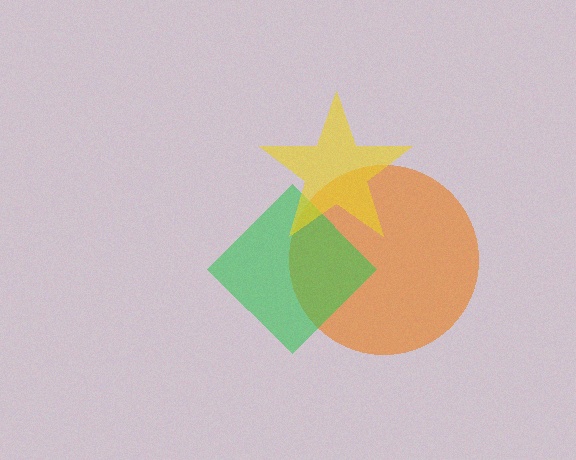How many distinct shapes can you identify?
There are 3 distinct shapes: an orange circle, a green diamond, a yellow star.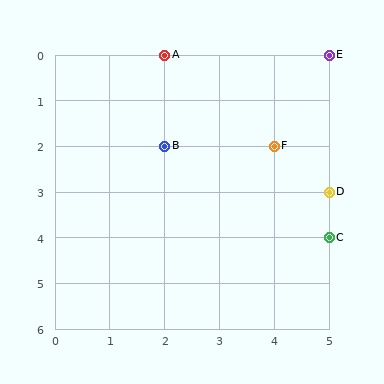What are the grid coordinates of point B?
Point B is at grid coordinates (2, 2).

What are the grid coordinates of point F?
Point F is at grid coordinates (4, 2).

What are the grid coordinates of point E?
Point E is at grid coordinates (5, 0).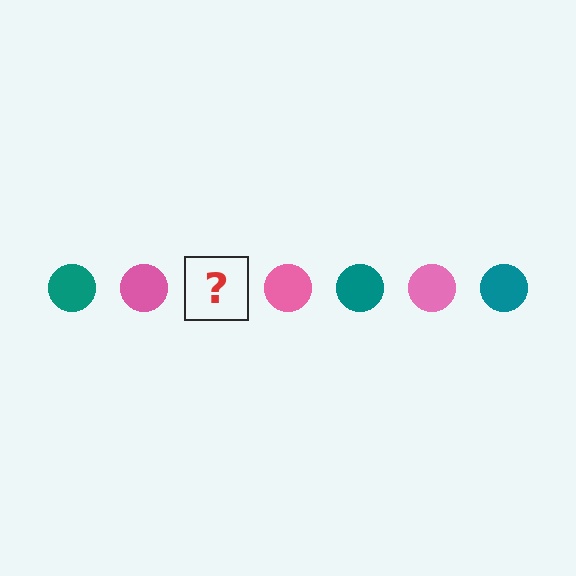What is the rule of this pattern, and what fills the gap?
The rule is that the pattern cycles through teal, pink circles. The gap should be filled with a teal circle.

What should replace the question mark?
The question mark should be replaced with a teal circle.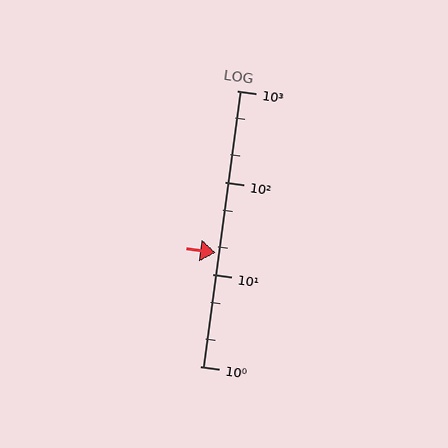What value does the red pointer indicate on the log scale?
The pointer indicates approximately 17.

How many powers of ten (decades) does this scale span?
The scale spans 3 decades, from 1 to 1000.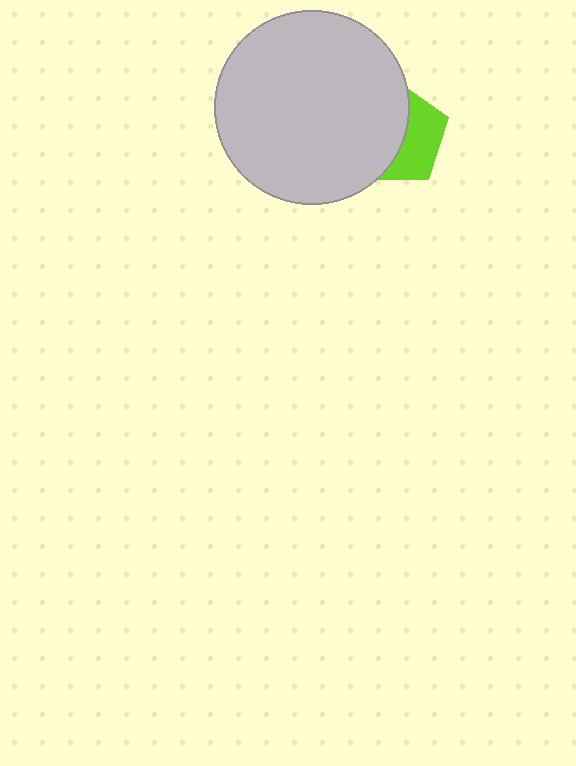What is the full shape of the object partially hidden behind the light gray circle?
The partially hidden object is a lime pentagon.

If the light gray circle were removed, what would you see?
You would see the complete lime pentagon.